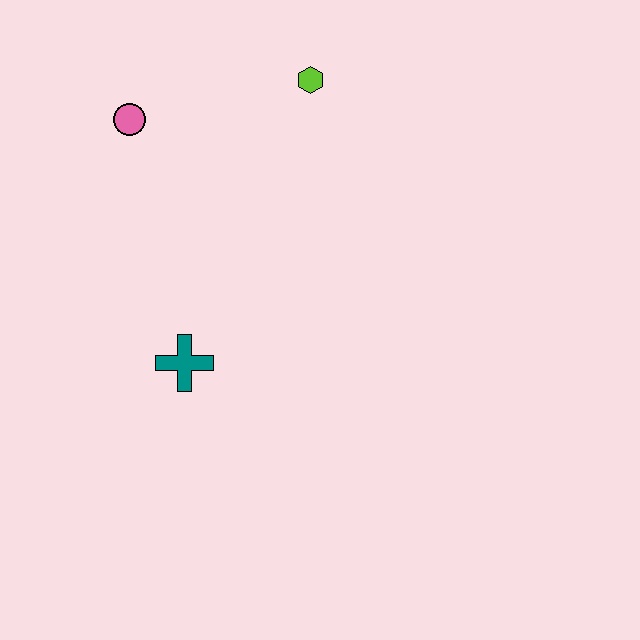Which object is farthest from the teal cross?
The lime hexagon is farthest from the teal cross.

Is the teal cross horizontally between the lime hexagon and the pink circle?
Yes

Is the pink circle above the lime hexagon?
No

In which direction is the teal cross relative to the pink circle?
The teal cross is below the pink circle.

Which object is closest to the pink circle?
The lime hexagon is closest to the pink circle.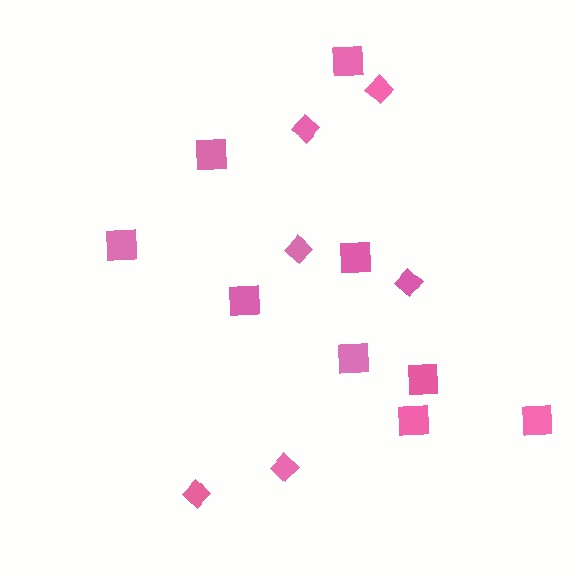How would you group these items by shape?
There are 2 groups: one group of diamonds (6) and one group of squares (9).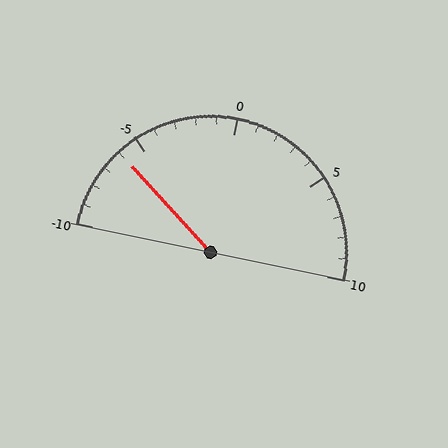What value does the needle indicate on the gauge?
The needle indicates approximately -6.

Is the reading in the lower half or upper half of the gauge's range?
The reading is in the lower half of the range (-10 to 10).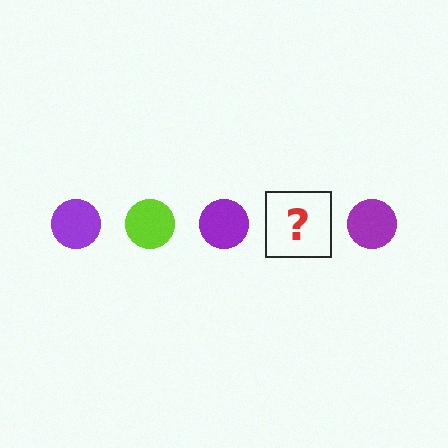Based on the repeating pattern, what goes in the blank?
The blank should be a lime circle.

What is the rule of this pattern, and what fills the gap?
The rule is that the pattern cycles through purple, lime circles. The gap should be filled with a lime circle.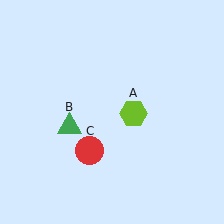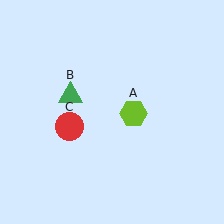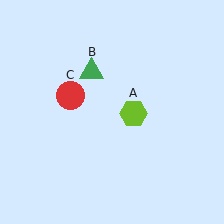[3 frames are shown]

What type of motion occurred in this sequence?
The green triangle (object B), red circle (object C) rotated clockwise around the center of the scene.